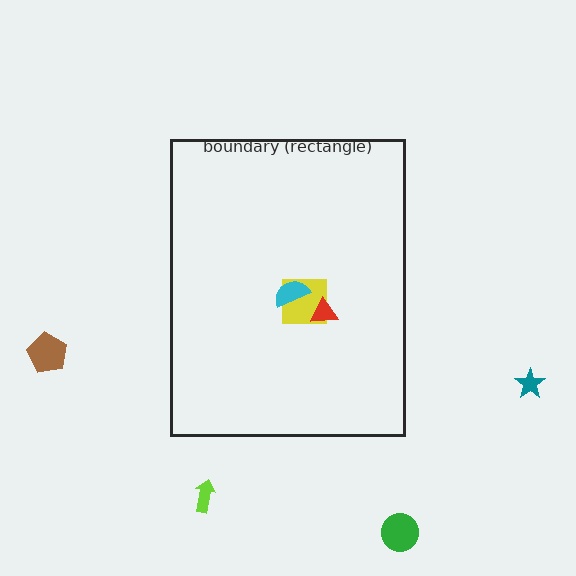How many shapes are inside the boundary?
3 inside, 4 outside.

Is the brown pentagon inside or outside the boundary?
Outside.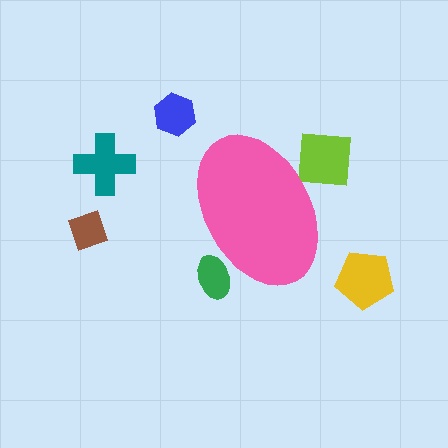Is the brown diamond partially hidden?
No, the brown diamond is fully visible.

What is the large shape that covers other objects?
A pink ellipse.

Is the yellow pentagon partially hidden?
No, the yellow pentagon is fully visible.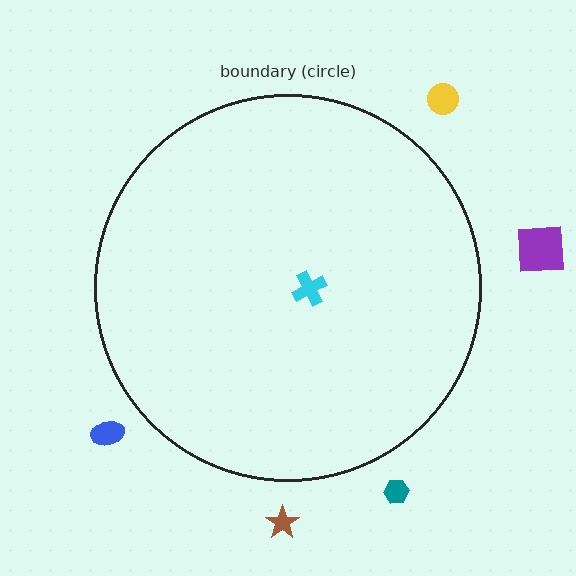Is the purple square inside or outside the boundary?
Outside.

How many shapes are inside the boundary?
1 inside, 5 outside.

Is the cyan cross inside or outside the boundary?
Inside.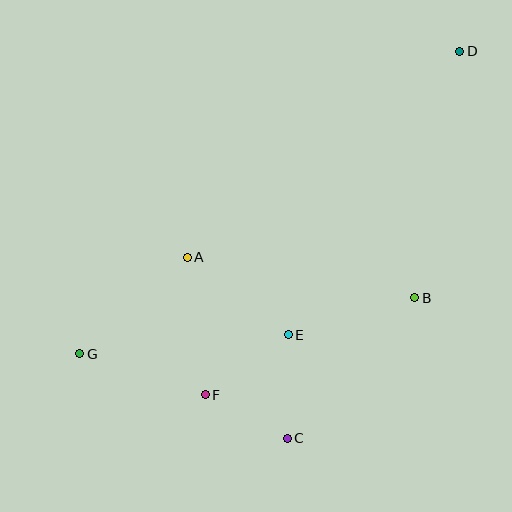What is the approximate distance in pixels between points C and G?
The distance between C and G is approximately 224 pixels.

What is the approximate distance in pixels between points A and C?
The distance between A and C is approximately 206 pixels.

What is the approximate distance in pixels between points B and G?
The distance between B and G is approximately 339 pixels.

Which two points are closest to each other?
Points C and F are closest to each other.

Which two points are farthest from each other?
Points D and G are farthest from each other.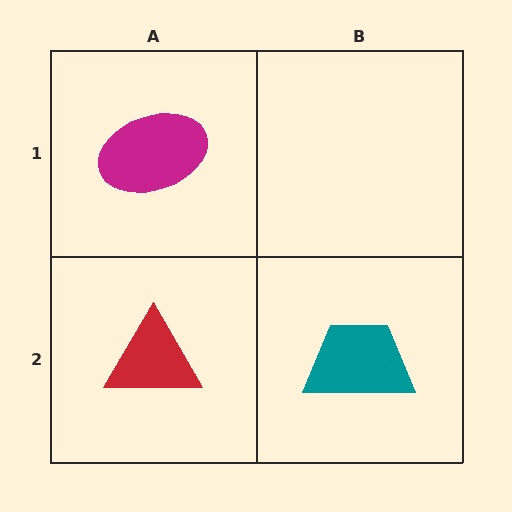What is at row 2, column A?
A red triangle.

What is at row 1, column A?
A magenta ellipse.